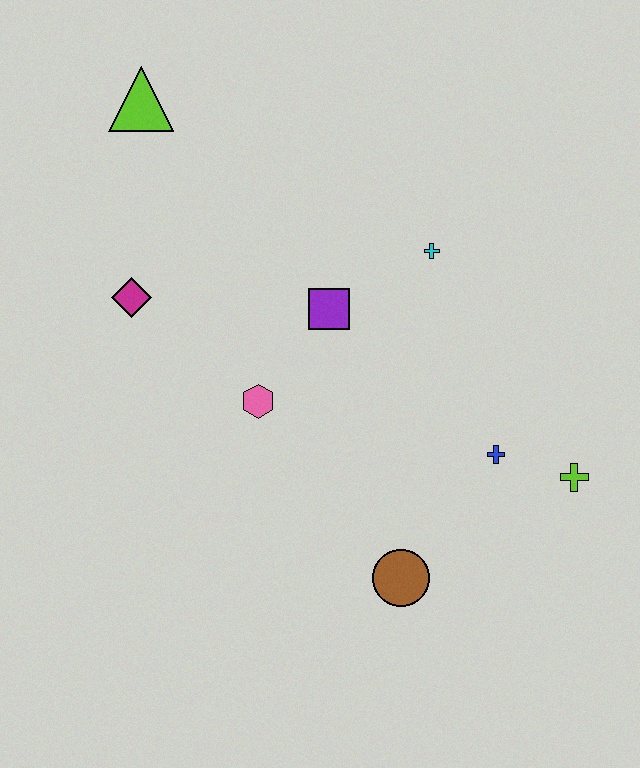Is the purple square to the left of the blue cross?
Yes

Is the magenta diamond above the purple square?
Yes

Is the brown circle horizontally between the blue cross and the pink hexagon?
Yes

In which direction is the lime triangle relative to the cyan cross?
The lime triangle is to the left of the cyan cross.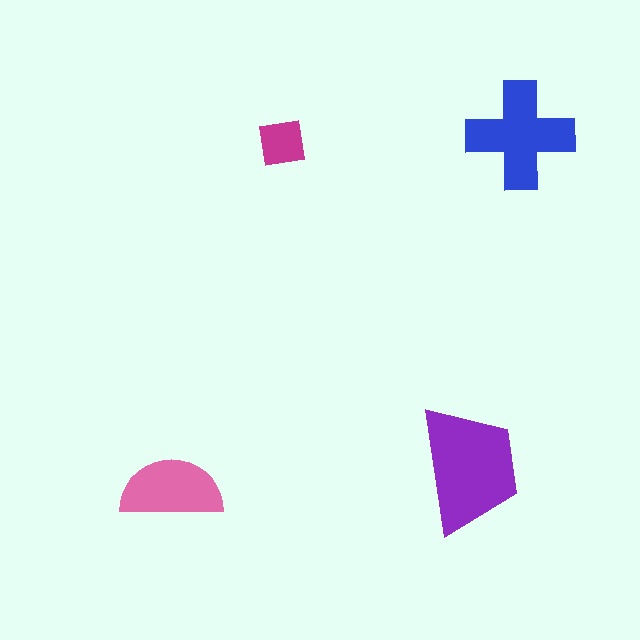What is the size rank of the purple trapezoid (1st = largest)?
1st.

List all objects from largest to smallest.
The purple trapezoid, the blue cross, the pink semicircle, the magenta square.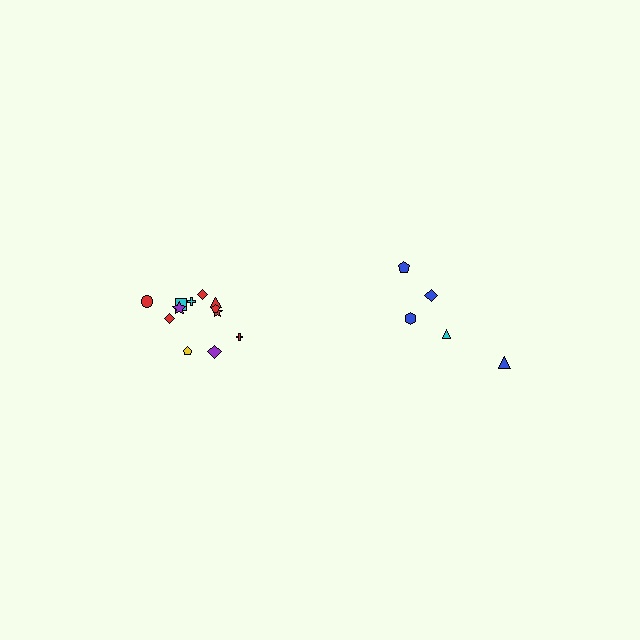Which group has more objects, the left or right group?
The left group.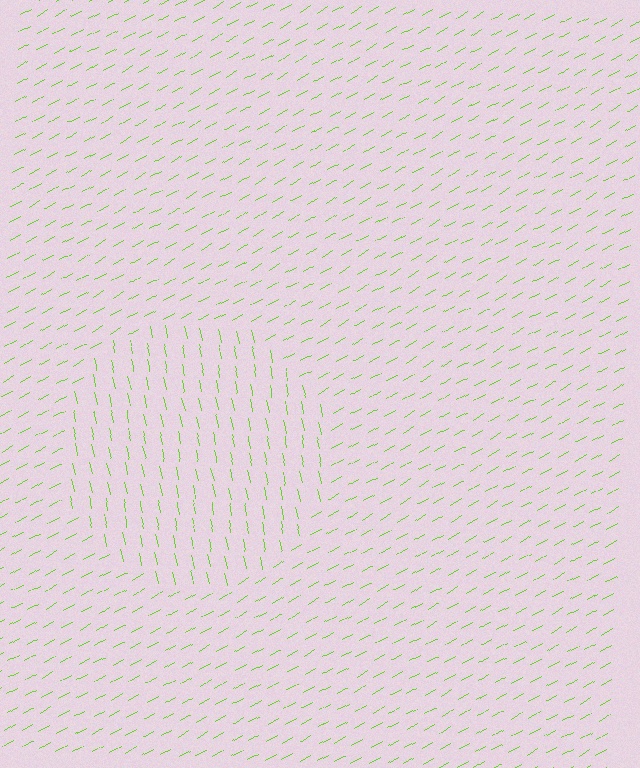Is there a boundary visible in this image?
Yes, there is a texture boundary formed by a change in line orientation.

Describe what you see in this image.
The image is filled with small lime line segments. A circle region in the image has lines oriented differently from the surrounding lines, creating a visible texture boundary.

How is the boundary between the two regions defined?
The boundary is defined purely by a change in line orientation (approximately 72 degrees difference). All lines are the same color and thickness.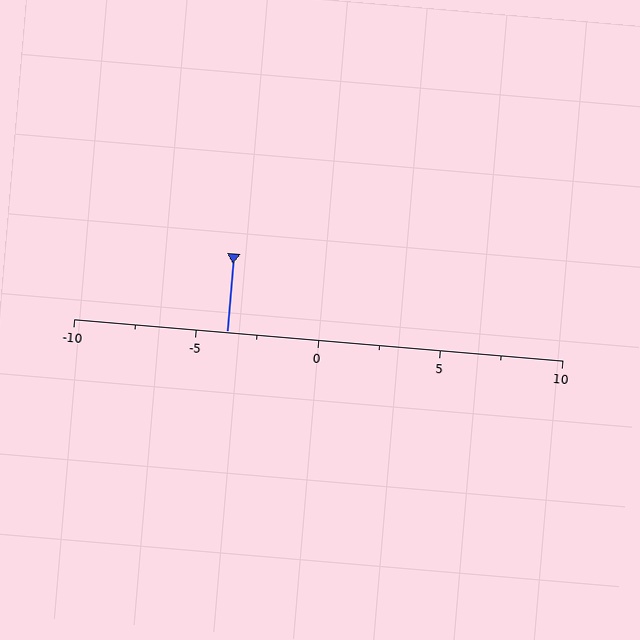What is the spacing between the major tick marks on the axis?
The major ticks are spaced 5 apart.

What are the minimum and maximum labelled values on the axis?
The axis runs from -10 to 10.